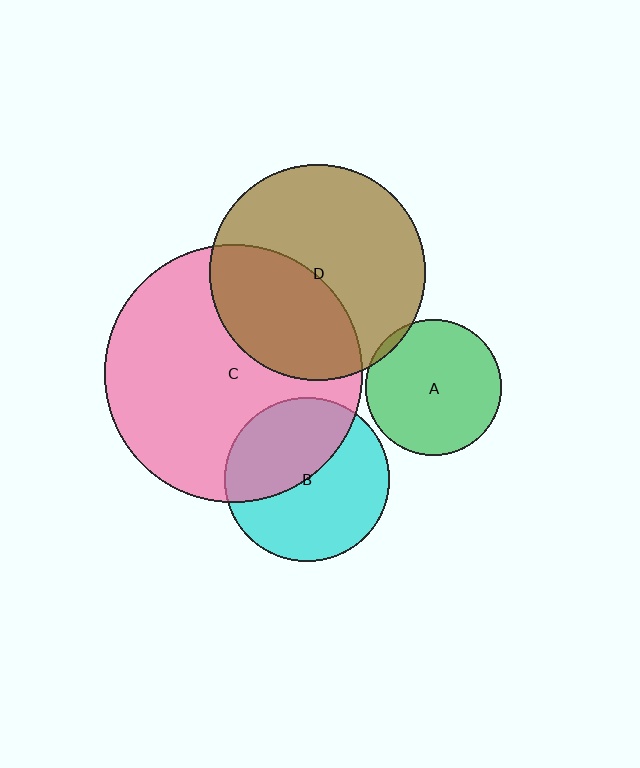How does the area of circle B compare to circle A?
Approximately 1.5 times.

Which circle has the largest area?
Circle C (pink).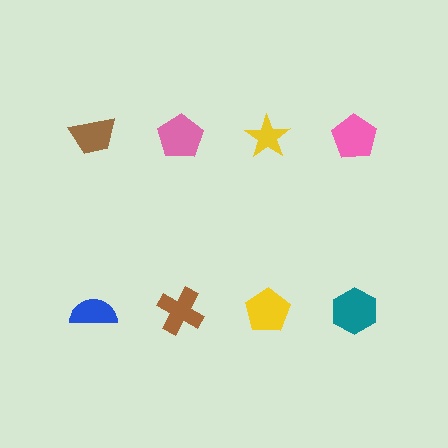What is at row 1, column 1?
A brown trapezoid.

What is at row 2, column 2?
A brown cross.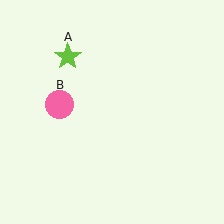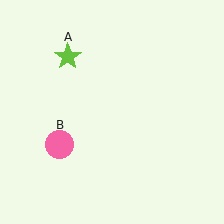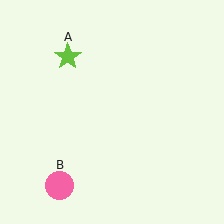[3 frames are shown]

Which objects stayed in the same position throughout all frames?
Lime star (object A) remained stationary.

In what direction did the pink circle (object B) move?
The pink circle (object B) moved down.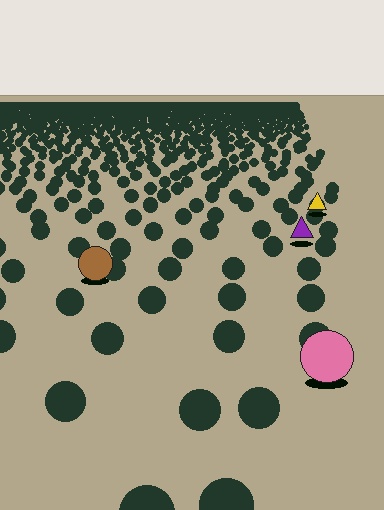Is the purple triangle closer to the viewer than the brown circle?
No. The brown circle is closer — you can tell from the texture gradient: the ground texture is coarser near it.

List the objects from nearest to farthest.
From nearest to farthest: the pink circle, the brown circle, the purple triangle, the yellow triangle.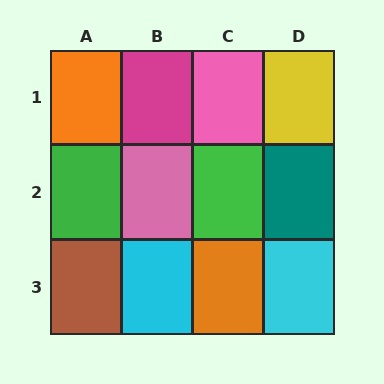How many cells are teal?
1 cell is teal.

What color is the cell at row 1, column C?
Pink.